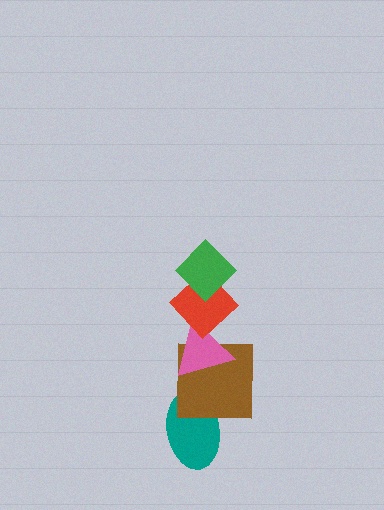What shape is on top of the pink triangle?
The red diamond is on top of the pink triangle.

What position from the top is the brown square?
The brown square is 4th from the top.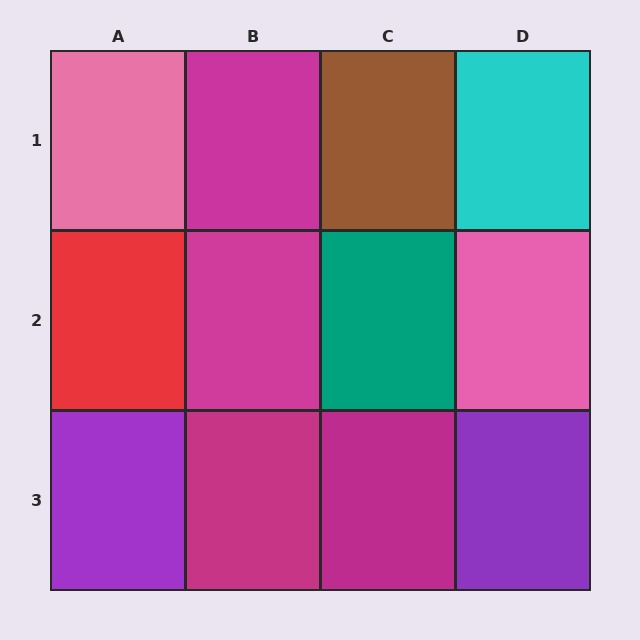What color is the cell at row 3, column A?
Purple.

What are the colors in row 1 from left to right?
Pink, magenta, brown, cyan.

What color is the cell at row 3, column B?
Magenta.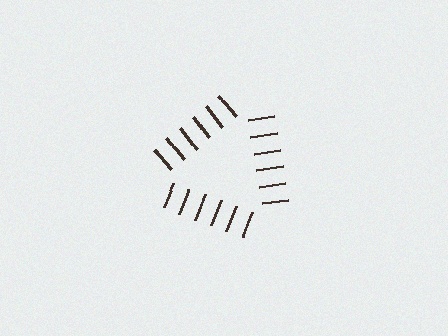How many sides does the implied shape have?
3 sides — the line-ends trace a triangle.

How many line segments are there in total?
18 — 6 along each of the 3 edges.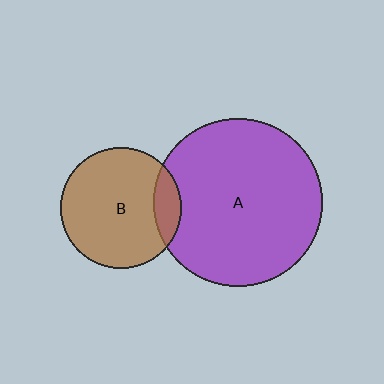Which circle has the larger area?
Circle A (purple).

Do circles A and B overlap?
Yes.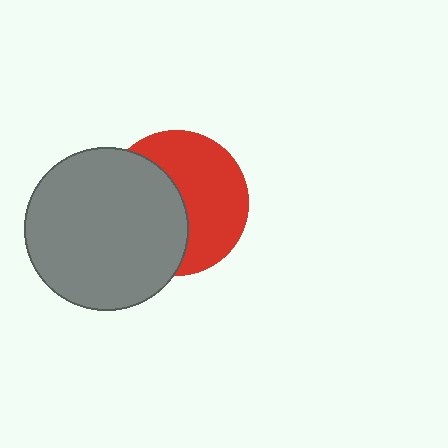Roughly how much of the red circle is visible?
About half of it is visible (roughly 54%).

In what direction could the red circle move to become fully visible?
The red circle could move right. That would shift it out from behind the gray circle entirely.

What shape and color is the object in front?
The object in front is a gray circle.